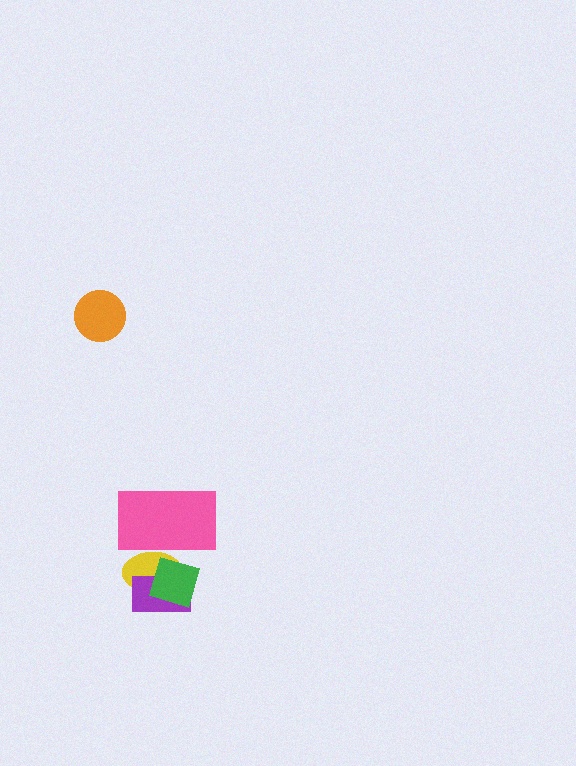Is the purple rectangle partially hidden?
Yes, it is partially covered by another shape.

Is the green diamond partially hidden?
Yes, it is partially covered by another shape.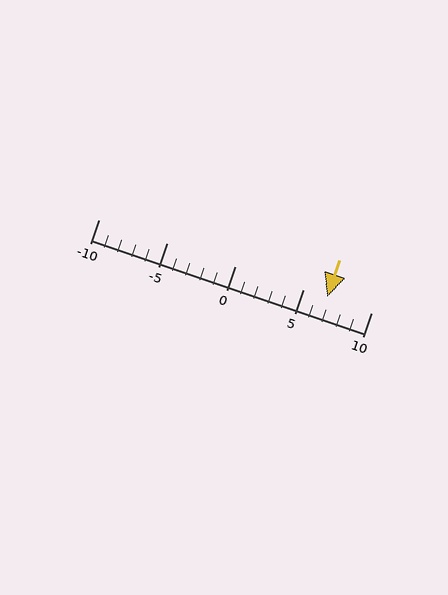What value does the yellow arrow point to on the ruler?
The yellow arrow points to approximately 7.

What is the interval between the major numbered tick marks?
The major tick marks are spaced 5 units apart.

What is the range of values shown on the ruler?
The ruler shows values from -10 to 10.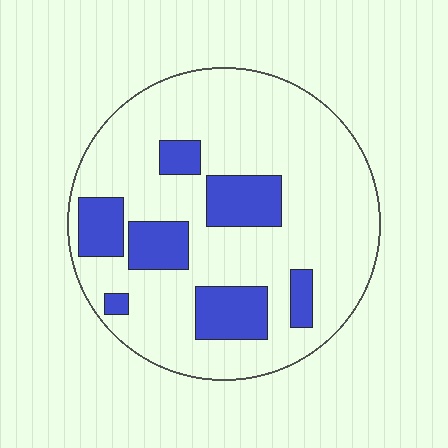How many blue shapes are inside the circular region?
7.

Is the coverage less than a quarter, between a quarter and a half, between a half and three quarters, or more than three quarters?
Less than a quarter.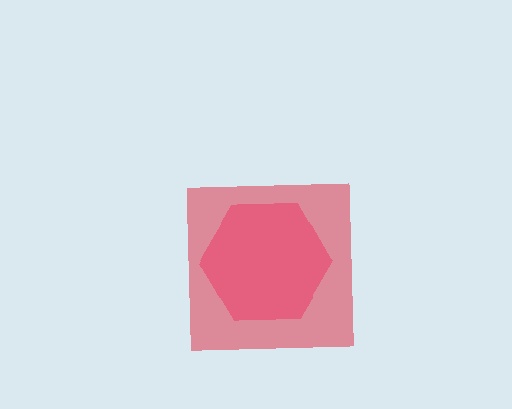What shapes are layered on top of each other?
The layered shapes are: a pink hexagon, a red square.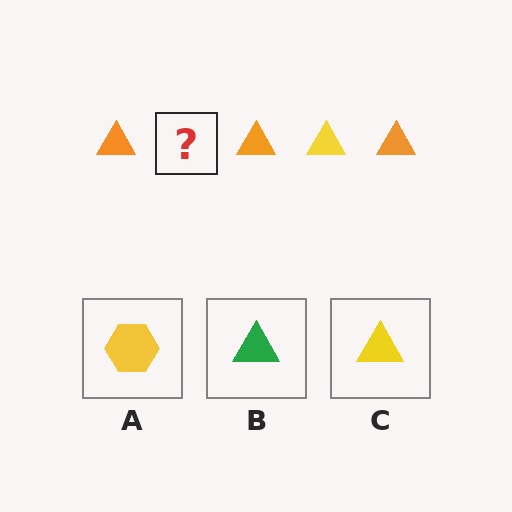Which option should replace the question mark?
Option C.